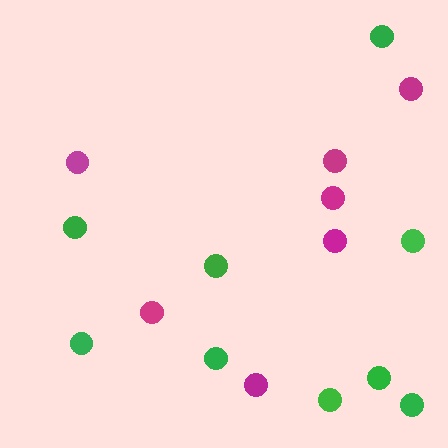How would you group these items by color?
There are 2 groups: one group of green circles (9) and one group of magenta circles (7).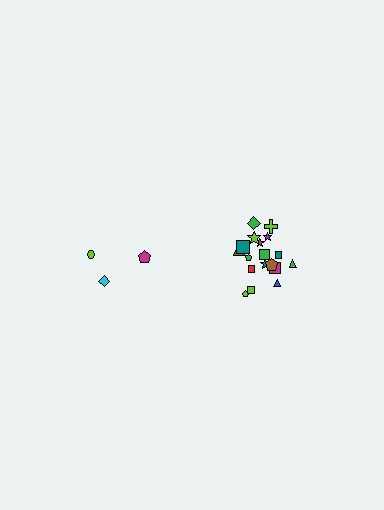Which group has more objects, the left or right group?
The right group.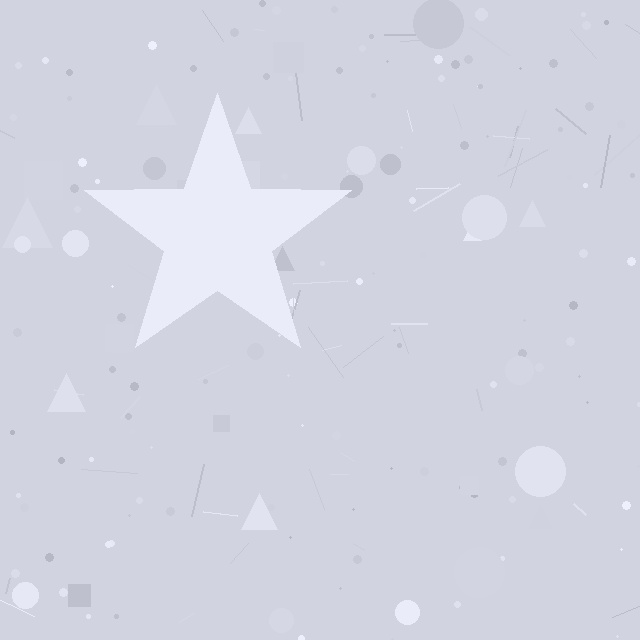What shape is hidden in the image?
A star is hidden in the image.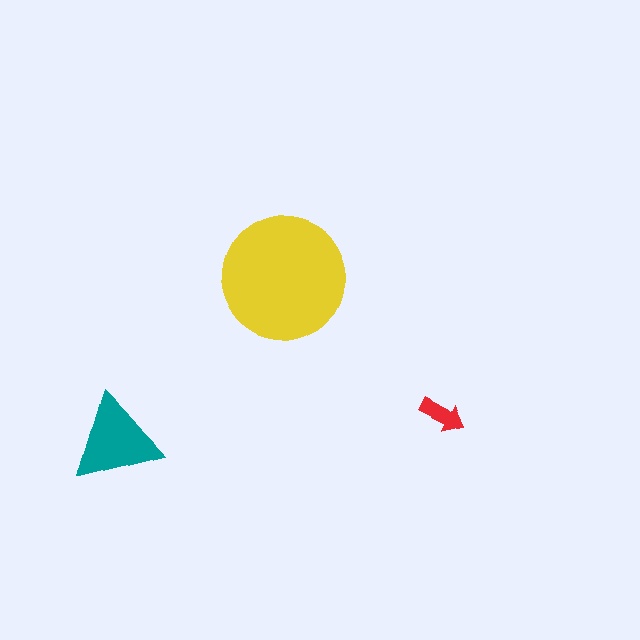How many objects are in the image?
There are 3 objects in the image.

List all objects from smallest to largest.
The red arrow, the teal triangle, the yellow circle.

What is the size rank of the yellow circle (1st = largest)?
1st.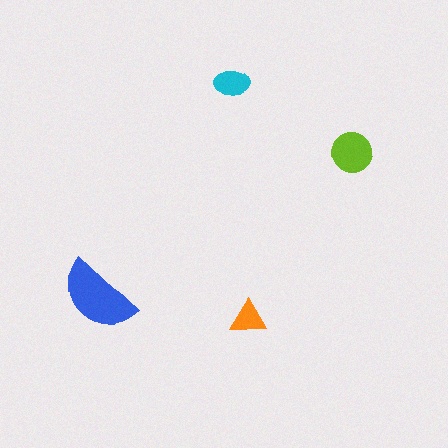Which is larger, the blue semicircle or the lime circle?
The blue semicircle.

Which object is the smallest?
The orange triangle.